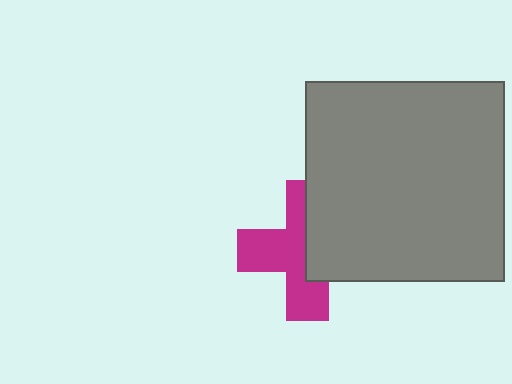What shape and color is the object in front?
The object in front is a gray rectangle.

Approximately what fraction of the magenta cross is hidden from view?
Roughly 43% of the magenta cross is hidden behind the gray rectangle.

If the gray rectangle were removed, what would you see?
You would see the complete magenta cross.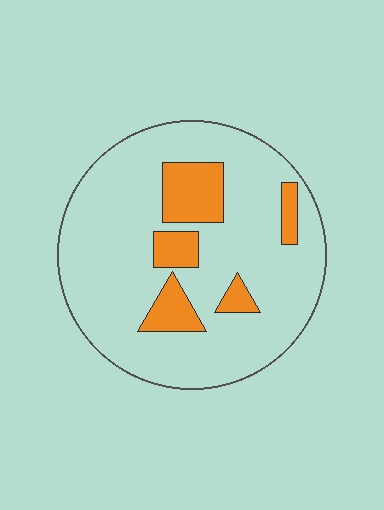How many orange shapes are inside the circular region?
5.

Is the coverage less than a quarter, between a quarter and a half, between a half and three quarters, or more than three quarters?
Less than a quarter.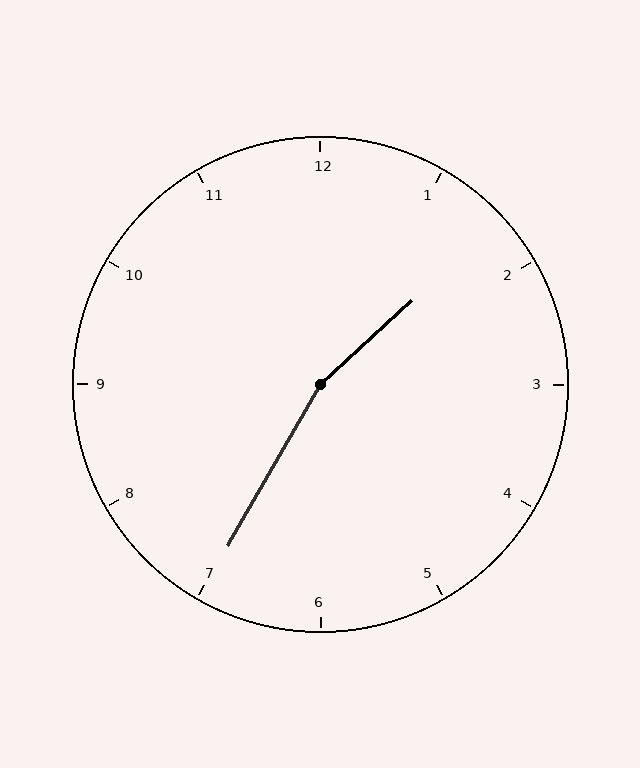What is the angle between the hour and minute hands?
Approximately 162 degrees.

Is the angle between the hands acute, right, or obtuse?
It is obtuse.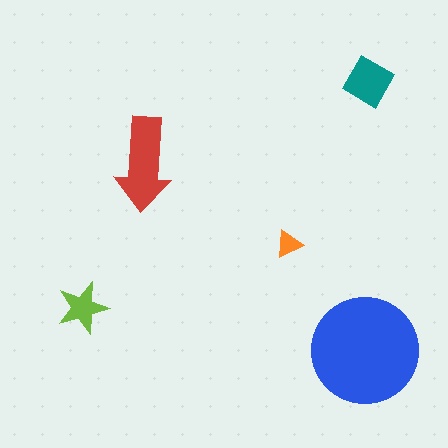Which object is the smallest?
The orange triangle.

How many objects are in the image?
There are 5 objects in the image.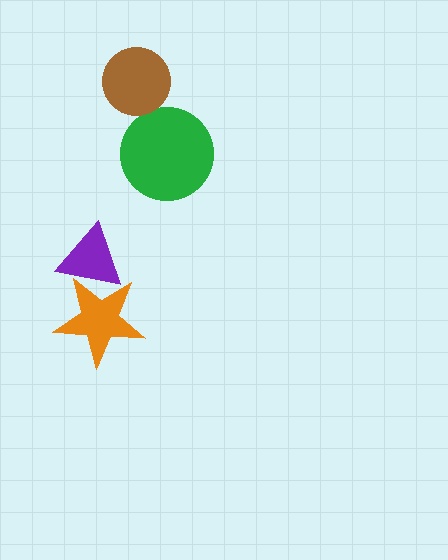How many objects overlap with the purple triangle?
1 object overlaps with the purple triangle.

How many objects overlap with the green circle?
0 objects overlap with the green circle.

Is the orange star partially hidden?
Yes, it is partially covered by another shape.